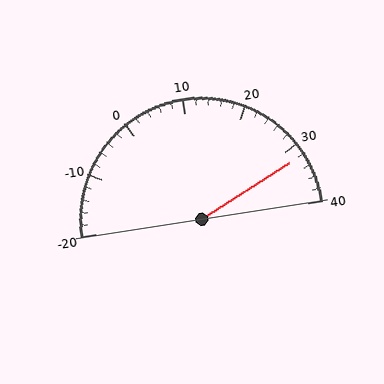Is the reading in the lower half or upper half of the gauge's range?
The reading is in the upper half of the range (-20 to 40).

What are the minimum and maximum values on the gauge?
The gauge ranges from -20 to 40.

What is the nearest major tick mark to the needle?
The nearest major tick mark is 30.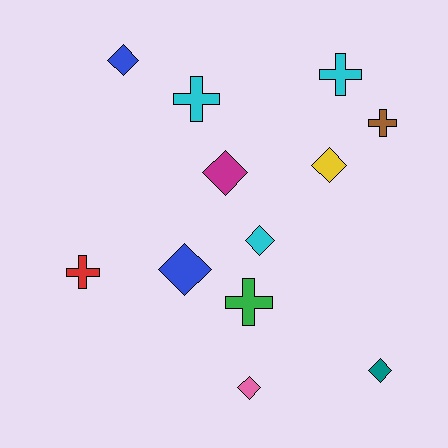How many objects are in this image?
There are 12 objects.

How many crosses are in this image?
There are 5 crosses.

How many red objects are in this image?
There is 1 red object.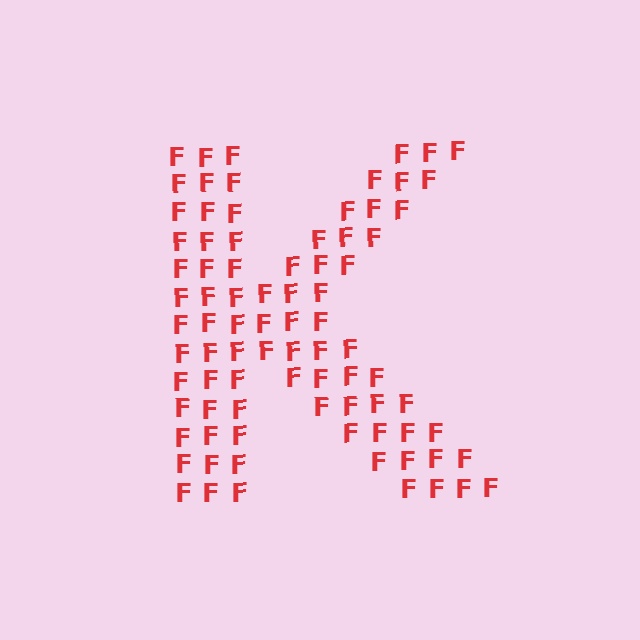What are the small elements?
The small elements are letter F's.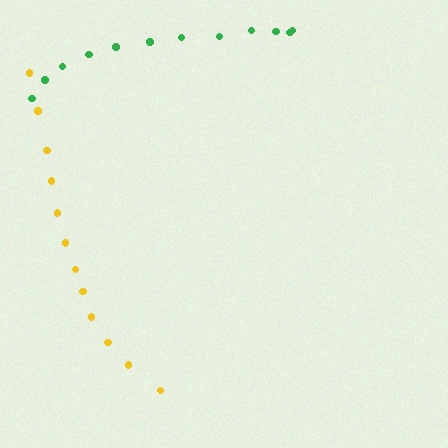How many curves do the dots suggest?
There are 2 distinct paths.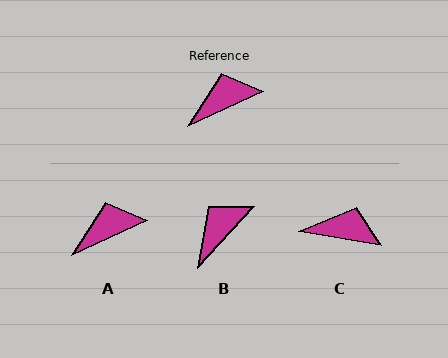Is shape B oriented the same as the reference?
No, it is off by about 23 degrees.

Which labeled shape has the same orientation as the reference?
A.